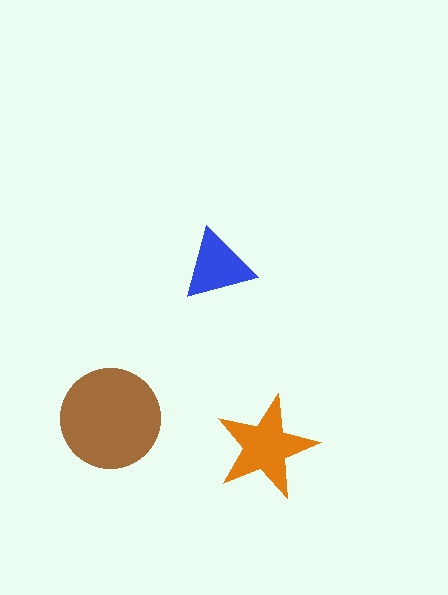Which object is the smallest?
The blue triangle.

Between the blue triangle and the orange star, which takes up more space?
The orange star.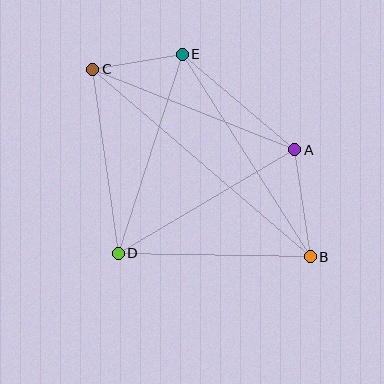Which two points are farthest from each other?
Points B and C are farthest from each other.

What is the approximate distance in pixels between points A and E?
The distance between A and E is approximately 148 pixels.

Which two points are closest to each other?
Points C and E are closest to each other.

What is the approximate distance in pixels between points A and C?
The distance between A and C is approximately 217 pixels.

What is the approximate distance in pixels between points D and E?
The distance between D and E is approximately 209 pixels.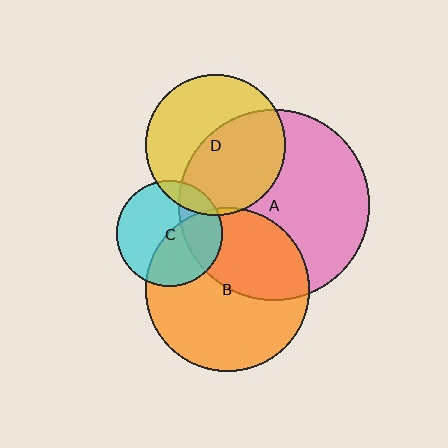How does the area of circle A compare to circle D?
Approximately 1.9 times.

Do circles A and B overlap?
Yes.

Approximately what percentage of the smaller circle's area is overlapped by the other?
Approximately 40%.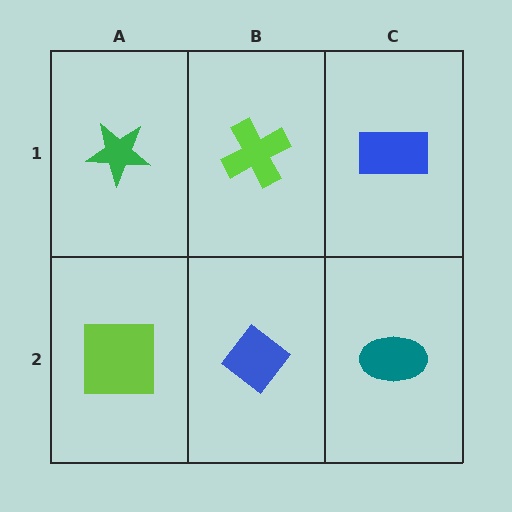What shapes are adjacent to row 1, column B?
A blue diamond (row 2, column B), a green star (row 1, column A), a blue rectangle (row 1, column C).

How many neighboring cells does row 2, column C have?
2.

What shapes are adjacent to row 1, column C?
A teal ellipse (row 2, column C), a lime cross (row 1, column B).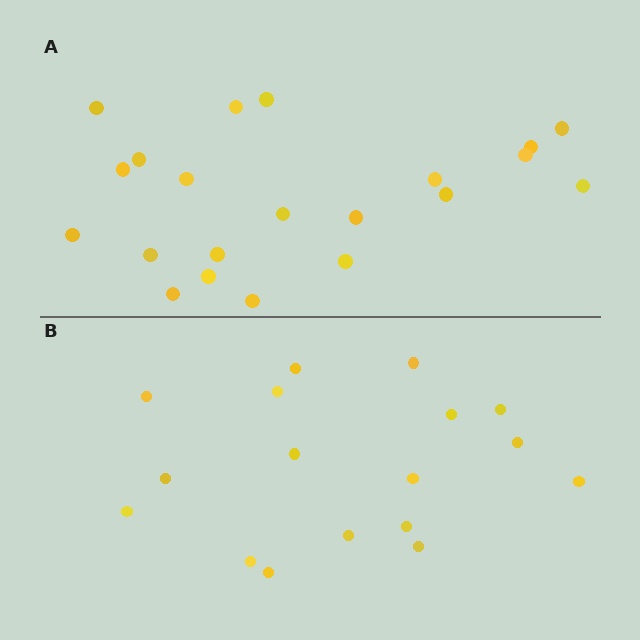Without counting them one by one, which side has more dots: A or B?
Region A (the top region) has more dots.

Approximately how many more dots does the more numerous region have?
Region A has about 4 more dots than region B.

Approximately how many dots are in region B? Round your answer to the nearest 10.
About 20 dots. (The exact count is 17, which rounds to 20.)